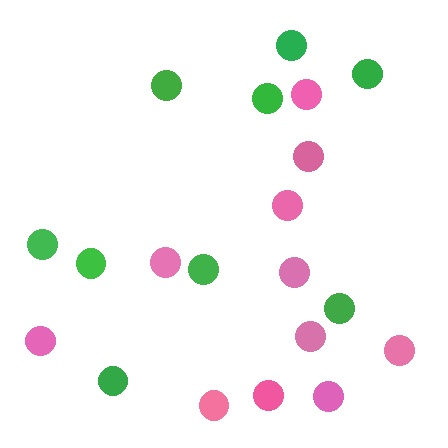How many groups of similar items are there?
There are 2 groups: one group of pink circles (11) and one group of green circles (9).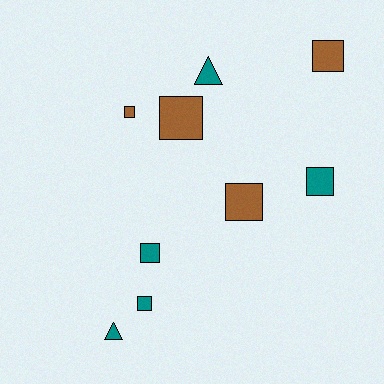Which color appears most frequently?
Teal, with 5 objects.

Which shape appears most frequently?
Square, with 7 objects.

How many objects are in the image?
There are 9 objects.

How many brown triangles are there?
There are no brown triangles.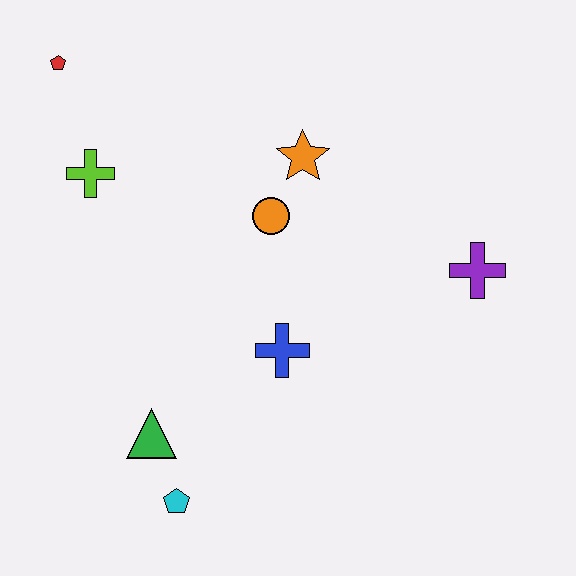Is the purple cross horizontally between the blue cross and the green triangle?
No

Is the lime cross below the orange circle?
No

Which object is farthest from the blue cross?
The red pentagon is farthest from the blue cross.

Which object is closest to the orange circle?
The orange star is closest to the orange circle.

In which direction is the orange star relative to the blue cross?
The orange star is above the blue cross.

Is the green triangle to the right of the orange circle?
No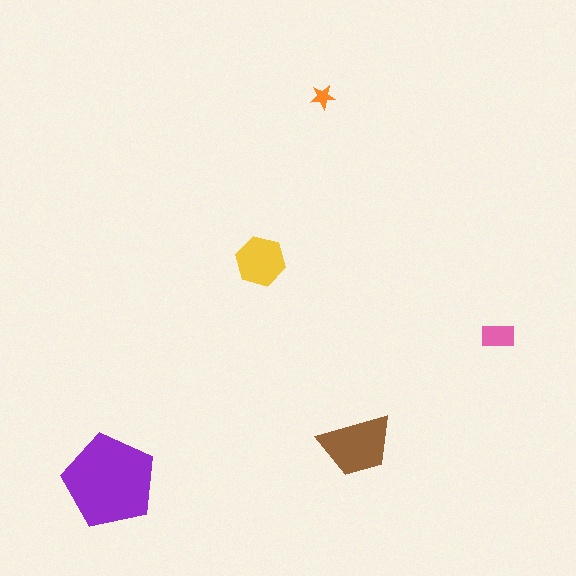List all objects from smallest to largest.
The orange star, the pink rectangle, the yellow hexagon, the brown trapezoid, the purple pentagon.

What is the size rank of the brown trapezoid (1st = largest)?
2nd.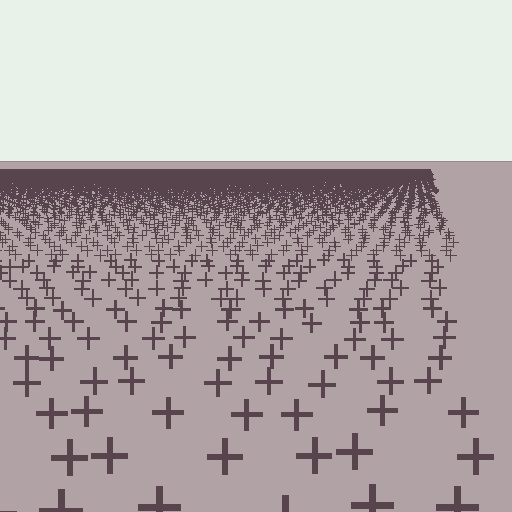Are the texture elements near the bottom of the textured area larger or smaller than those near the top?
Larger. Near the bottom, elements are closer to the viewer and appear at a bigger on-screen size.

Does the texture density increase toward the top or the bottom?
Density increases toward the top.